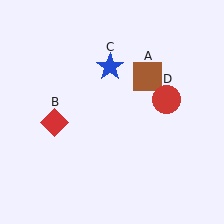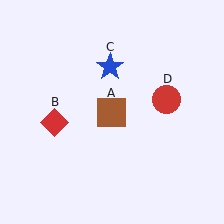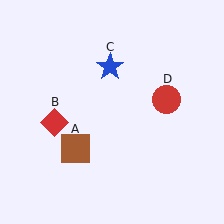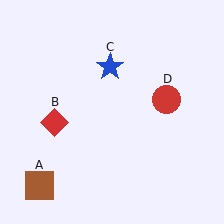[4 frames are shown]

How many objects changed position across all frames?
1 object changed position: brown square (object A).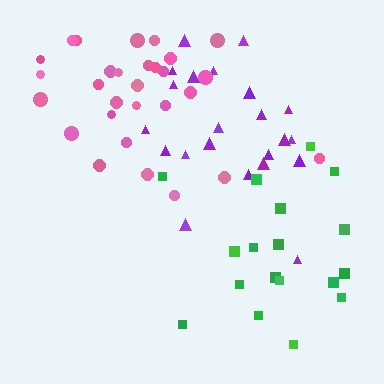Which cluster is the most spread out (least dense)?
Green.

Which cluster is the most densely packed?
Purple.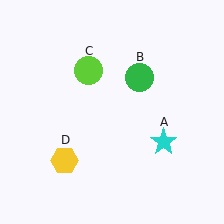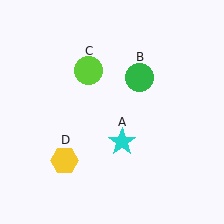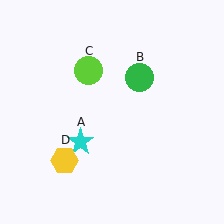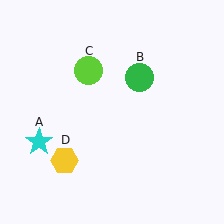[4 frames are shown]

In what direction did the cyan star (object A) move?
The cyan star (object A) moved left.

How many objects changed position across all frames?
1 object changed position: cyan star (object A).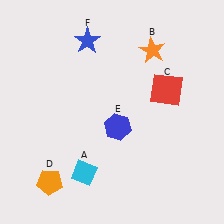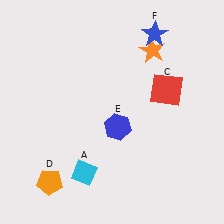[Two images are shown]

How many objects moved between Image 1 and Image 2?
1 object moved between the two images.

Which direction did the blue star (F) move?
The blue star (F) moved right.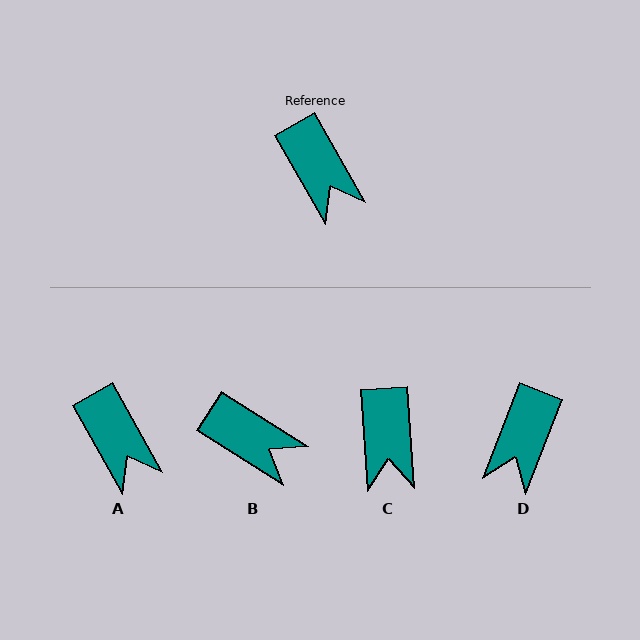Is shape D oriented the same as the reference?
No, it is off by about 51 degrees.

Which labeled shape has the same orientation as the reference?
A.